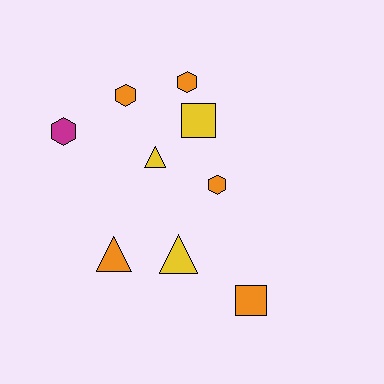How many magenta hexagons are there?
There is 1 magenta hexagon.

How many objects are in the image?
There are 9 objects.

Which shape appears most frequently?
Hexagon, with 4 objects.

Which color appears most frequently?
Orange, with 5 objects.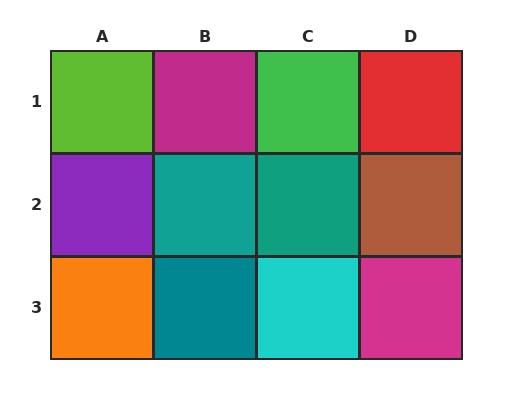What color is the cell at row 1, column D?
Red.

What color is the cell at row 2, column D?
Brown.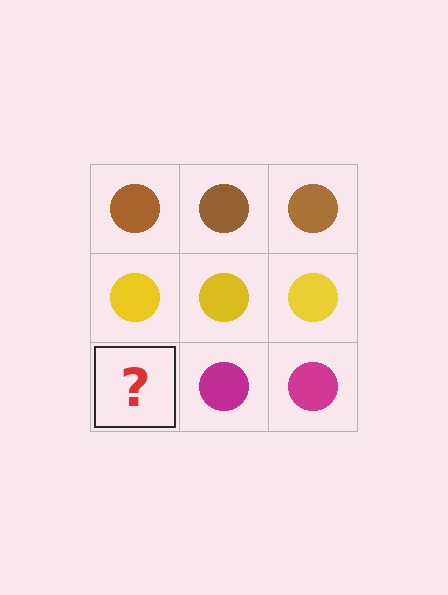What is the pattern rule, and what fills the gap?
The rule is that each row has a consistent color. The gap should be filled with a magenta circle.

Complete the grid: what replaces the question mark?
The question mark should be replaced with a magenta circle.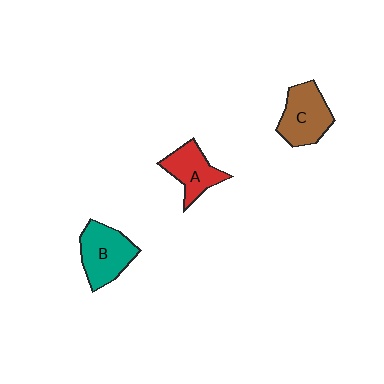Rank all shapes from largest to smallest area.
From largest to smallest: B (teal), C (brown), A (red).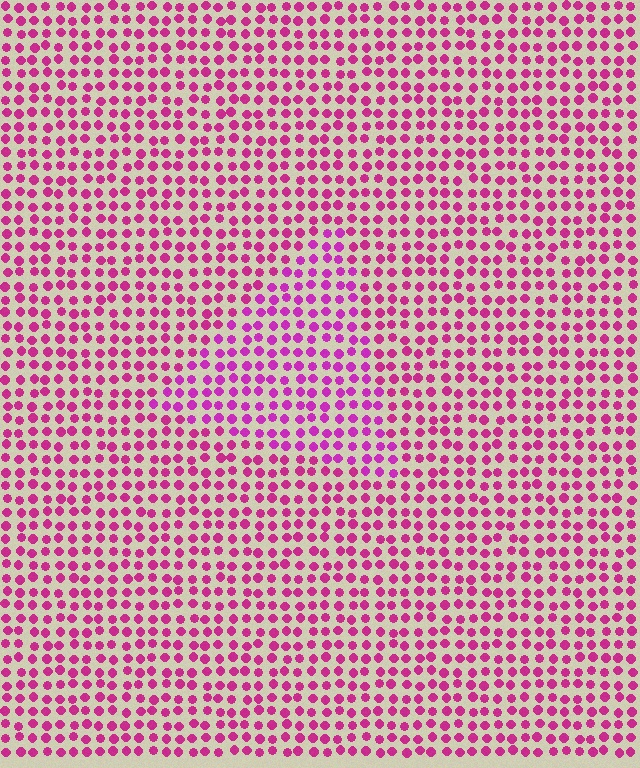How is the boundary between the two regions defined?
The boundary is defined purely by a slight shift in hue (about 18 degrees). Spacing, size, and orientation are identical on both sides.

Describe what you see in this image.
The image is filled with small magenta elements in a uniform arrangement. A triangle-shaped region is visible where the elements are tinted to a slightly different hue, forming a subtle color boundary.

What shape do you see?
I see a triangle.